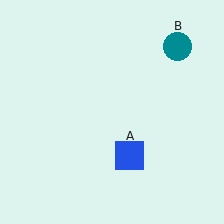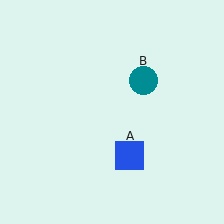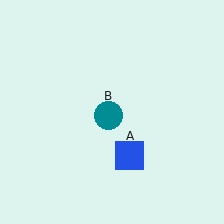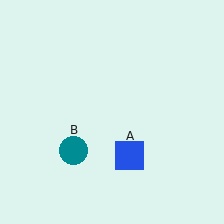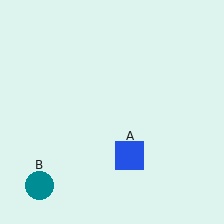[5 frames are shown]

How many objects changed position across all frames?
1 object changed position: teal circle (object B).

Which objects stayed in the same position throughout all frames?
Blue square (object A) remained stationary.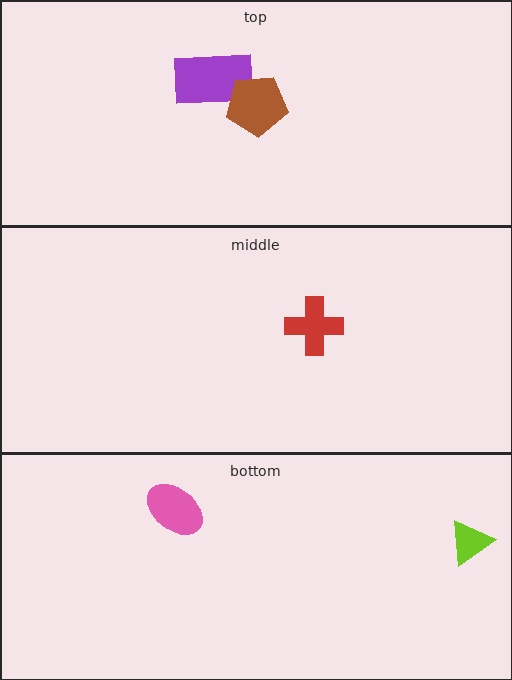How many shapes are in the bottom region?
2.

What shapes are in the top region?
The purple rectangle, the brown pentagon.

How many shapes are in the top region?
2.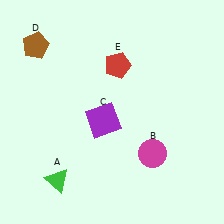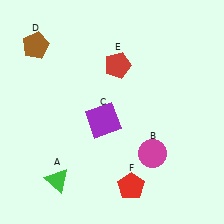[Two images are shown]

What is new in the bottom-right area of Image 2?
A red pentagon (F) was added in the bottom-right area of Image 2.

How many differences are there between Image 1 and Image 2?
There is 1 difference between the two images.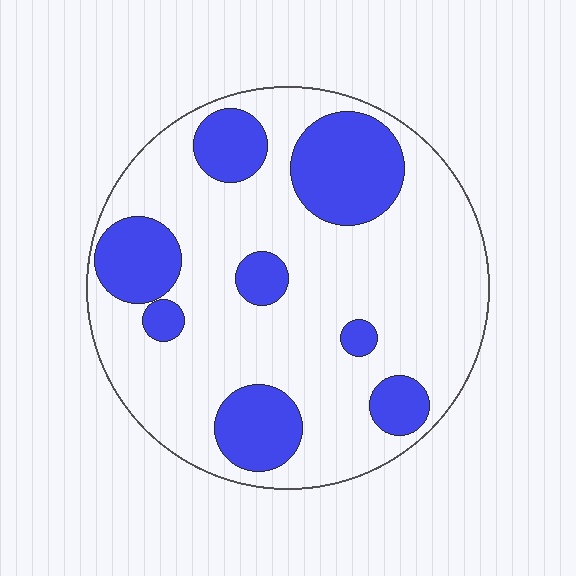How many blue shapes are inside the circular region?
8.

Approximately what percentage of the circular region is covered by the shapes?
Approximately 25%.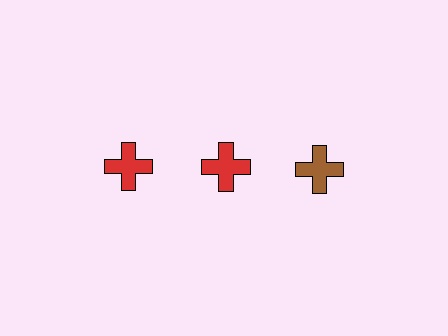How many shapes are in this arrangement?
There are 3 shapes arranged in a grid pattern.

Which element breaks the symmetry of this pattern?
The brown cross in the top row, center column breaks the symmetry. All other shapes are red crosses.